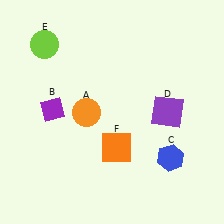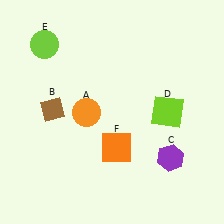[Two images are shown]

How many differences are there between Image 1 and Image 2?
There are 3 differences between the two images.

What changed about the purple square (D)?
In Image 1, D is purple. In Image 2, it changed to lime.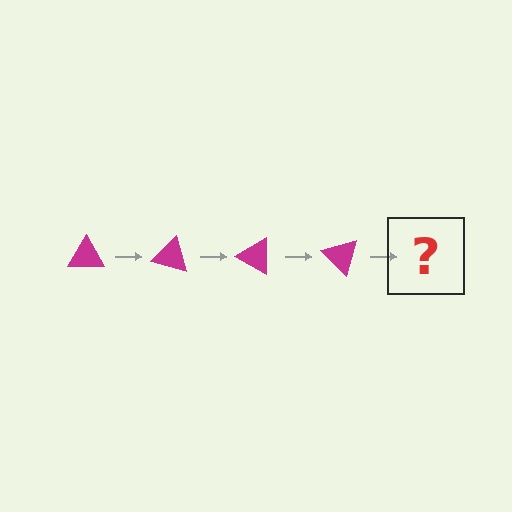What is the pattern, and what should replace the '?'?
The pattern is that the triangle rotates 15 degrees each step. The '?' should be a magenta triangle rotated 60 degrees.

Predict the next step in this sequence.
The next step is a magenta triangle rotated 60 degrees.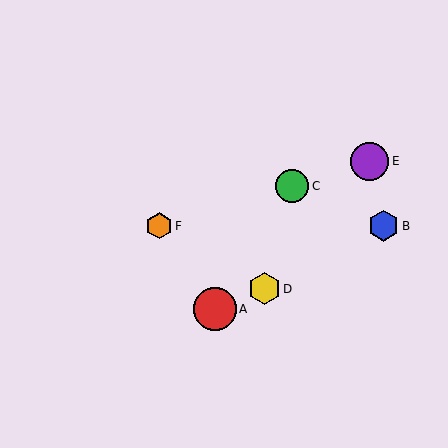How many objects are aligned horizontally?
2 objects (B, F) are aligned horizontally.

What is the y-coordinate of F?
Object F is at y≈226.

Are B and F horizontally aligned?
Yes, both are at y≈226.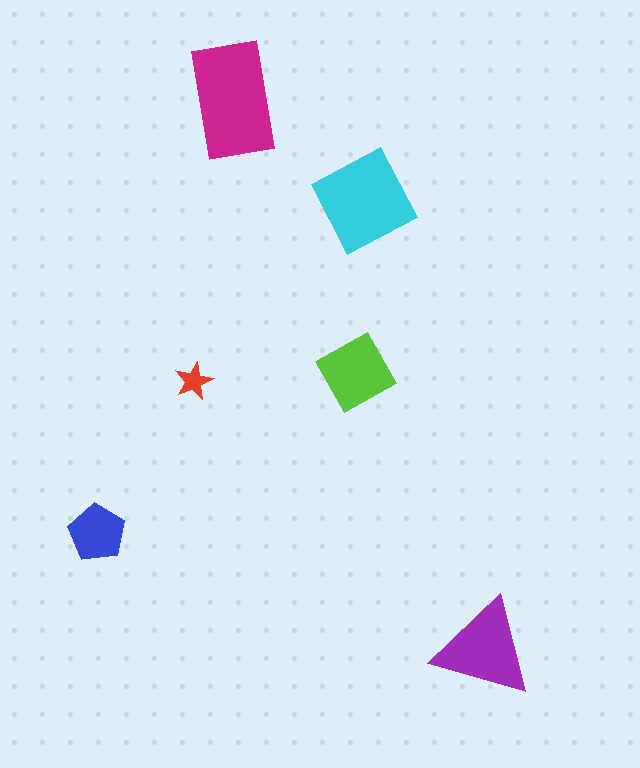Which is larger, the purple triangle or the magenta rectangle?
The magenta rectangle.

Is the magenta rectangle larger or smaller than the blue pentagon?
Larger.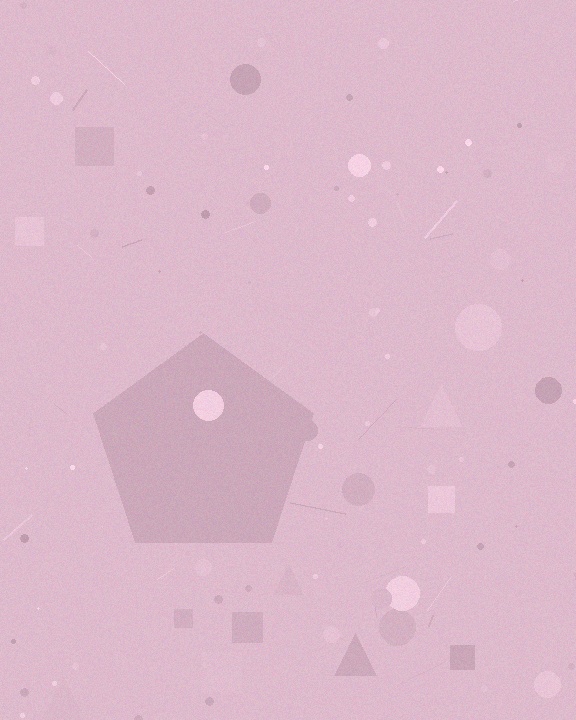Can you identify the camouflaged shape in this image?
The camouflaged shape is a pentagon.